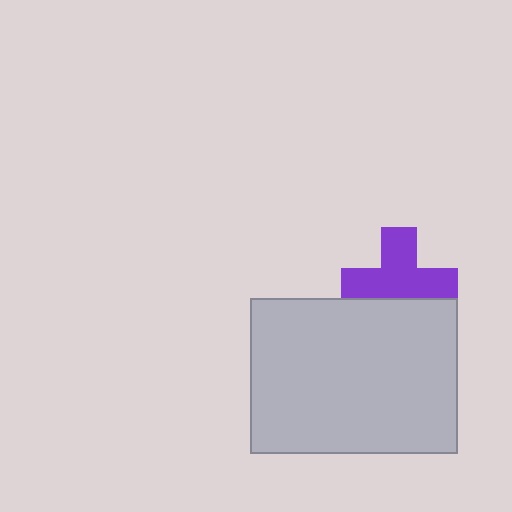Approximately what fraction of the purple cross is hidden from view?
Roughly 31% of the purple cross is hidden behind the light gray rectangle.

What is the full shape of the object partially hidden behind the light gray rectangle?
The partially hidden object is a purple cross.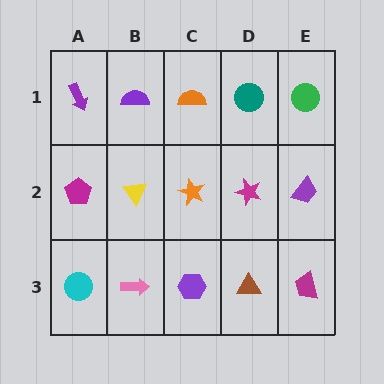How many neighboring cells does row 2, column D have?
4.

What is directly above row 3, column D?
A magenta star.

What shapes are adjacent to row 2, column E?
A green circle (row 1, column E), a magenta trapezoid (row 3, column E), a magenta star (row 2, column D).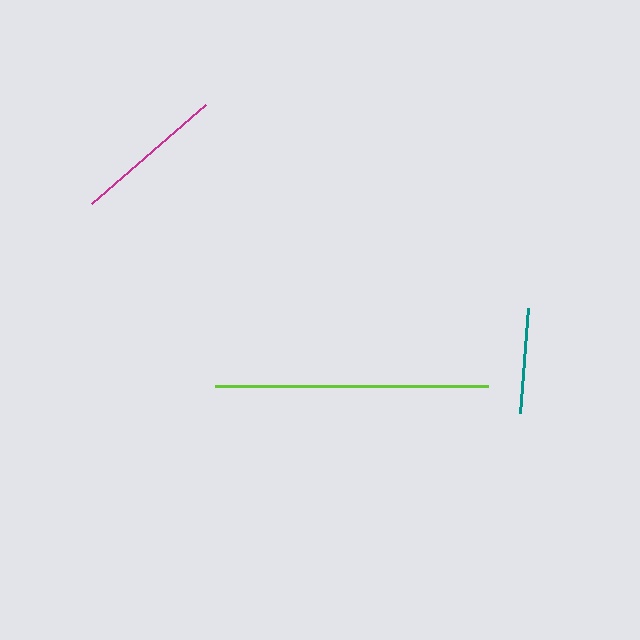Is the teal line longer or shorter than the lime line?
The lime line is longer than the teal line.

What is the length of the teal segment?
The teal segment is approximately 105 pixels long.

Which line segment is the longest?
The lime line is the longest at approximately 273 pixels.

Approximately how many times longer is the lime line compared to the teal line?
The lime line is approximately 2.6 times the length of the teal line.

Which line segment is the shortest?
The teal line is the shortest at approximately 105 pixels.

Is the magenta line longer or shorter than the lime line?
The lime line is longer than the magenta line.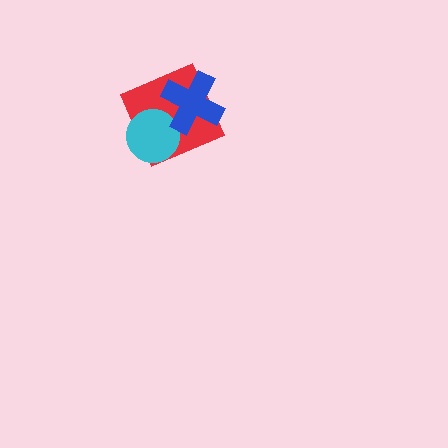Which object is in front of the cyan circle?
The blue cross is in front of the cyan circle.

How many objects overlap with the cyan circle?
2 objects overlap with the cyan circle.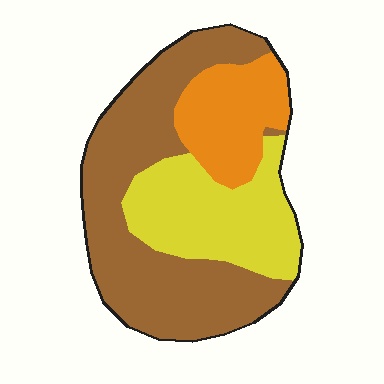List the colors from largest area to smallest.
From largest to smallest: brown, yellow, orange.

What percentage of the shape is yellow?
Yellow takes up about one quarter (1/4) of the shape.